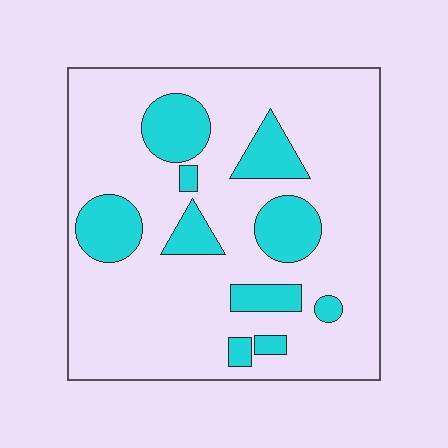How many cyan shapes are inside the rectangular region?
10.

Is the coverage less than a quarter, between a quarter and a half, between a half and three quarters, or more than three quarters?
Less than a quarter.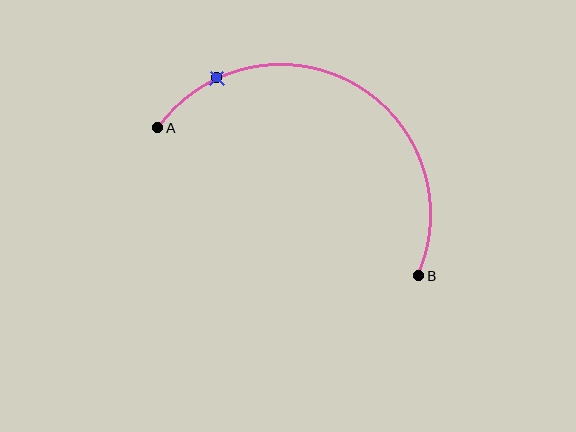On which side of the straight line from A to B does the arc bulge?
The arc bulges above the straight line connecting A and B.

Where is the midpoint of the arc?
The arc midpoint is the point on the curve farthest from the straight line joining A and B. It sits above that line.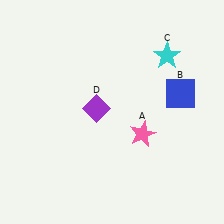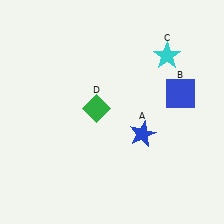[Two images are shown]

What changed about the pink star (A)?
In Image 1, A is pink. In Image 2, it changed to blue.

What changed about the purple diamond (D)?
In Image 1, D is purple. In Image 2, it changed to green.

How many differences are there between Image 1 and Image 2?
There are 2 differences between the two images.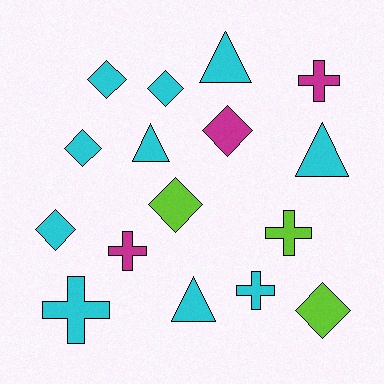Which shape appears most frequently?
Diamond, with 7 objects.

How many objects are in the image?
There are 16 objects.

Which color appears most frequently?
Cyan, with 10 objects.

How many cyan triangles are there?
There are 4 cyan triangles.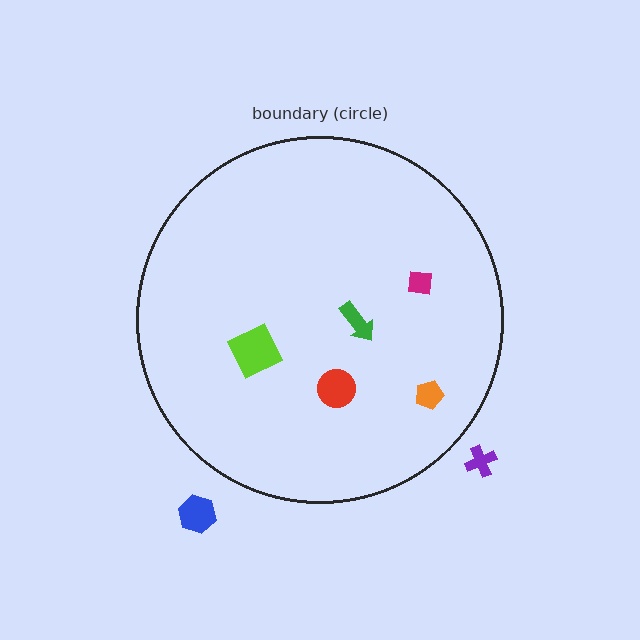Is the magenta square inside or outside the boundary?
Inside.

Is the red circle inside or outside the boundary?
Inside.